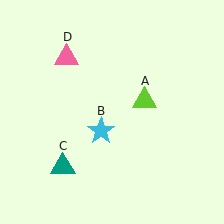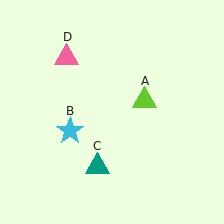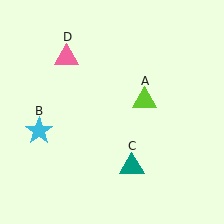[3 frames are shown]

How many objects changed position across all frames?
2 objects changed position: cyan star (object B), teal triangle (object C).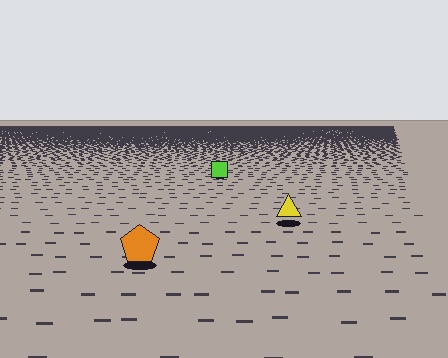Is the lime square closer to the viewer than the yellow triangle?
No. The yellow triangle is closer — you can tell from the texture gradient: the ground texture is coarser near it.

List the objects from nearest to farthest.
From nearest to farthest: the orange pentagon, the yellow triangle, the lime square.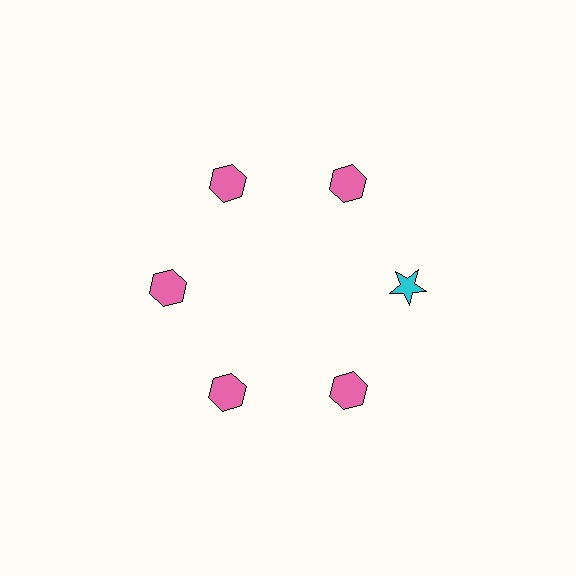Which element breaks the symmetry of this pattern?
The cyan star at roughly the 3 o'clock position breaks the symmetry. All other shapes are pink hexagons.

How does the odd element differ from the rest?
It differs in both color (cyan instead of pink) and shape (star instead of hexagon).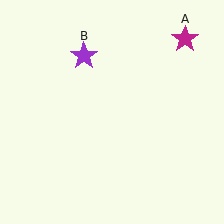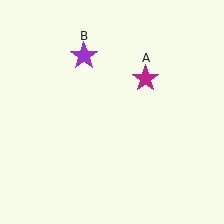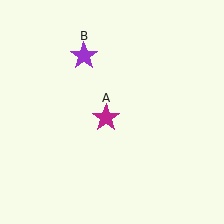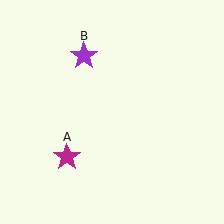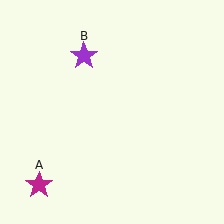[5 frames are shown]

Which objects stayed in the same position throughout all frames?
Purple star (object B) remained stationary.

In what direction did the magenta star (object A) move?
The magenta star (object A) moved down and to the left.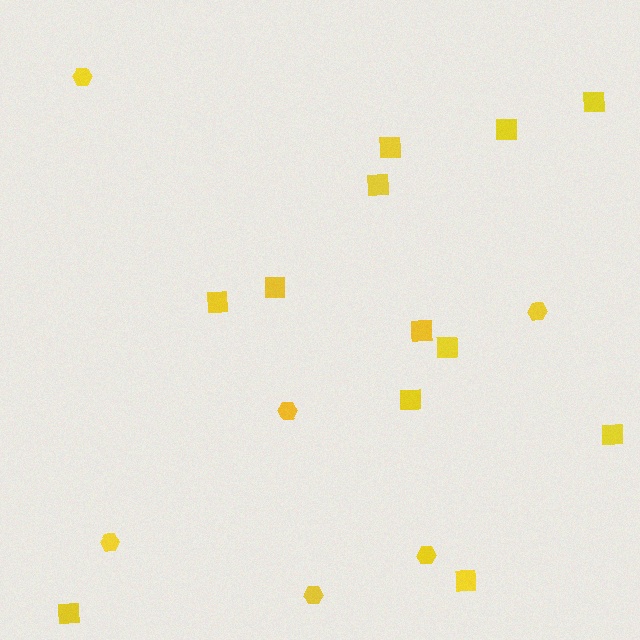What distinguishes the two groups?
There are 2 groups: one group of hexagons (6) and one group of squares (12).